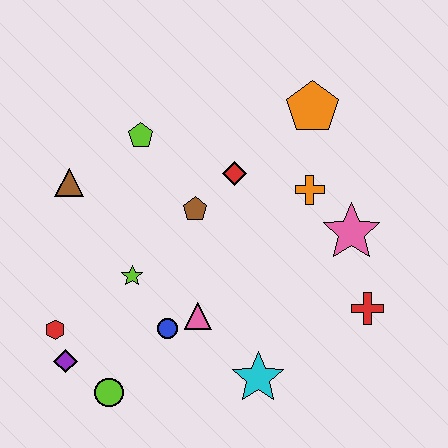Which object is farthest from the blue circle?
The orange pentagon is farthest from the blue circle.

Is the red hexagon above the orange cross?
No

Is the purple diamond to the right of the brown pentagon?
No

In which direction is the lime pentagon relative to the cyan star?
The lime pentagon is above the cyan star.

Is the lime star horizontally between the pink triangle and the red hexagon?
Yes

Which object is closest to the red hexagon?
The purple diamond is closest to the red hexagon.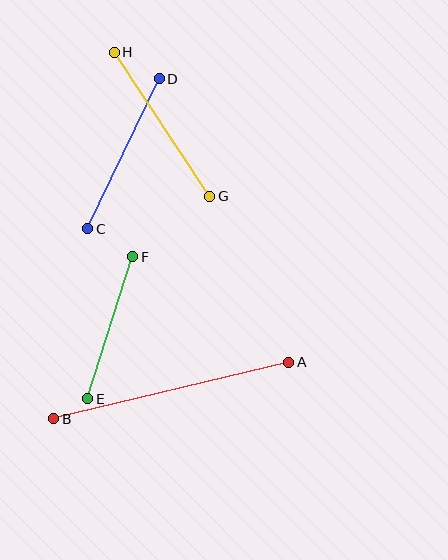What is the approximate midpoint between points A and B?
The midpoint is at approximately (171, 390) pixels.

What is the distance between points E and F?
The distance is approximately 149 pixels.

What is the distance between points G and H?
The distance is approximately 173 pixels.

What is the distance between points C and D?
The distance is approximately 166 pixels.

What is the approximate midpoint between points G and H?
The midpoint is at approximately (162, 124) pixels.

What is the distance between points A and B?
The distance is approximately 242 pixels.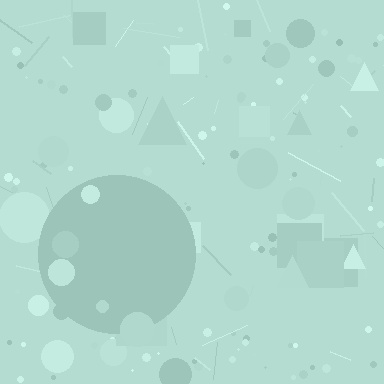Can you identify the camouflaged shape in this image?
The camouflaged shape is a circle.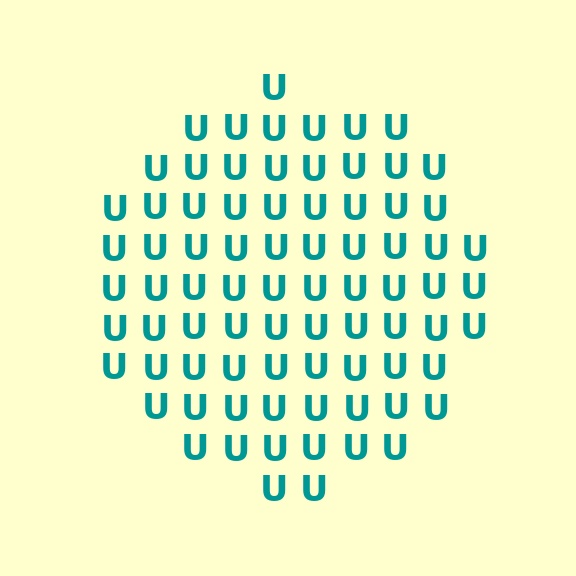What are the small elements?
The small elements are letter U's.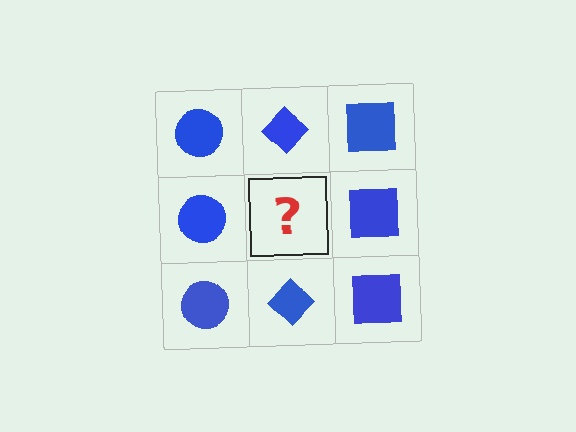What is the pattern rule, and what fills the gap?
The rule is that each column has a consistent shape. The gap should be filled with a blue diamond.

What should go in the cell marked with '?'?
The missing cell should contain a blue diamond.